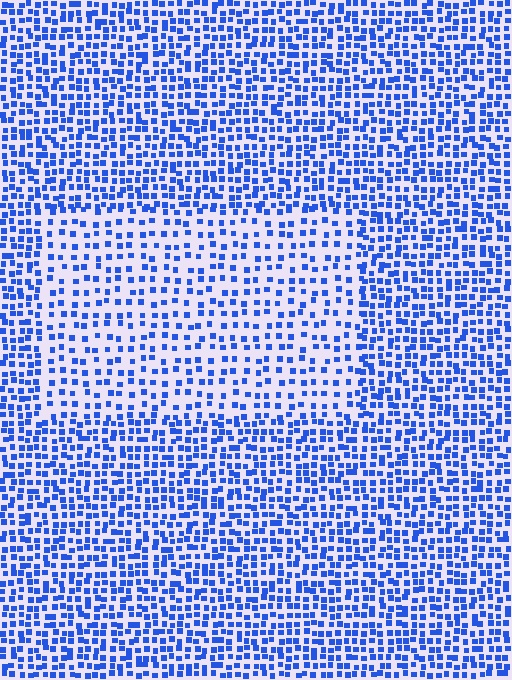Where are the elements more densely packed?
The elements are more densely packed outside the rectangle boundary.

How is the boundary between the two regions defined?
The boundary is defined by a change in element density (approximately 1.9x ratio). All elements are the same color, size, and shape.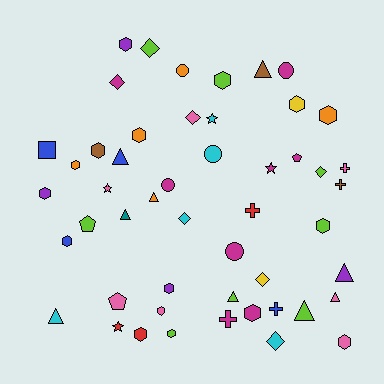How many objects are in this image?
There are 50 objects.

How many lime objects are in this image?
There are 8 lime objects.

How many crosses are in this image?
There are 5 crosses.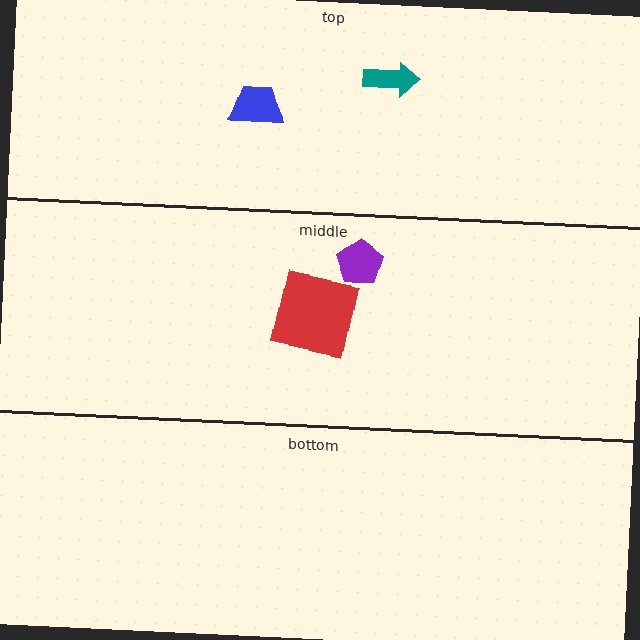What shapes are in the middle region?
The purple pentagon, the red square.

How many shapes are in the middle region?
2.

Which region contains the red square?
The middle region.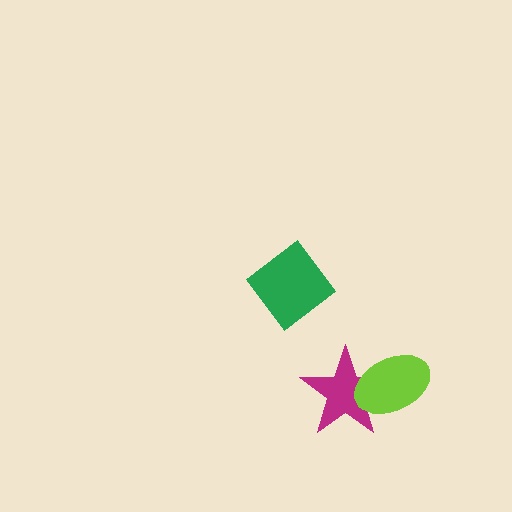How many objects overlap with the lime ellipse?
1 object overlaps with the lime ellipse.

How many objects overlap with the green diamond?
0 objects overlap with the green diamond.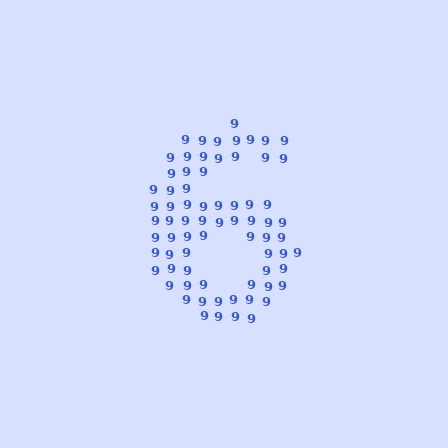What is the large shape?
The large shape is the digit 6.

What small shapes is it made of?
It is made of small digit 9's.